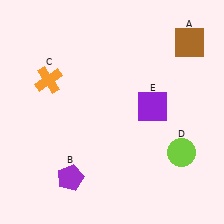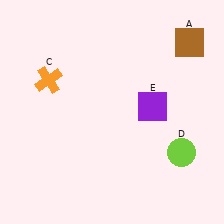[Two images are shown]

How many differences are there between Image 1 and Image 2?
There is 1 difference between the two images.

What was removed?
The purple pentagon (B) was removed in Image 2.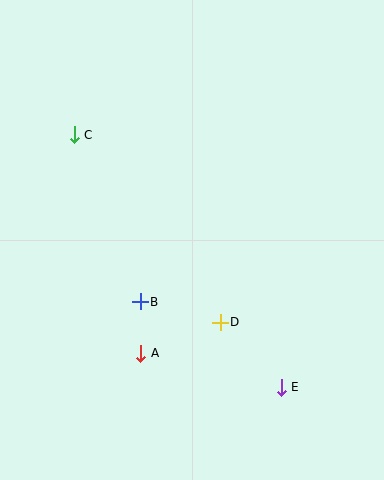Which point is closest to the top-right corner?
Point C is closest to the top-right corner.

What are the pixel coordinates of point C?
Point C is at (74, 135).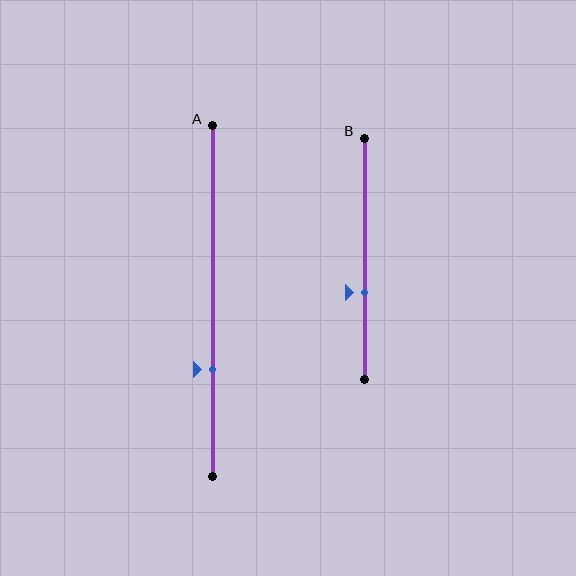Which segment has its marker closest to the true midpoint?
Segment B has its marker closest to the true midpoint.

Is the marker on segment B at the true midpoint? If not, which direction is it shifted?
No, the marker on segment B is shifted downward by about 14% of the segment length.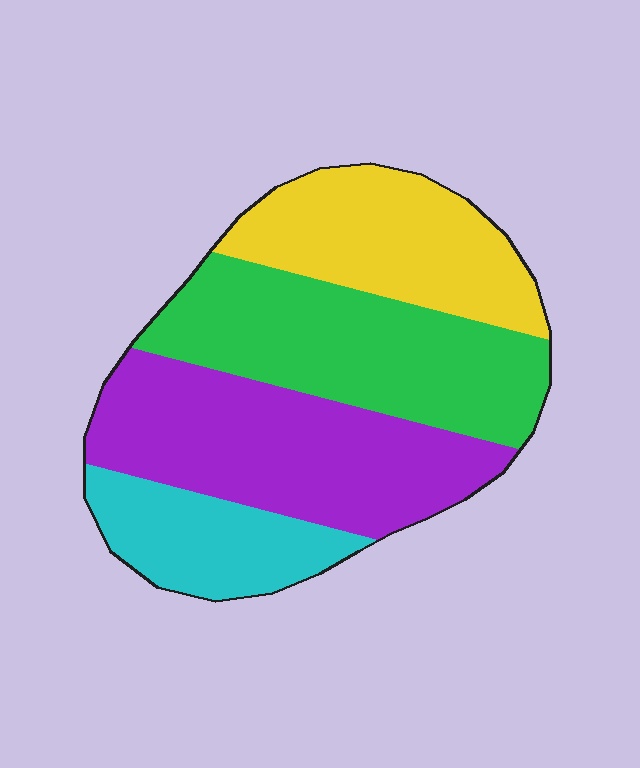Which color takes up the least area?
Cyan, at roughly 15%.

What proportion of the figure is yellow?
Yellow covers about 25% of the figure.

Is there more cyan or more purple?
Purple.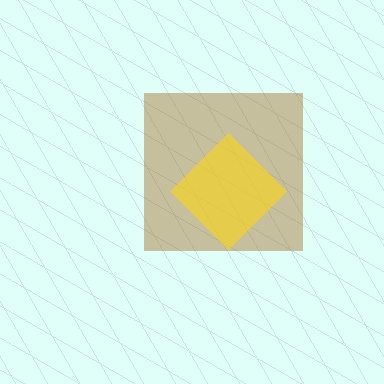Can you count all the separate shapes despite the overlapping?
Yes, there are 2 separate shapes.